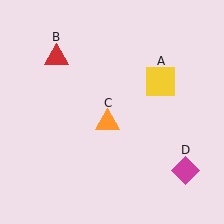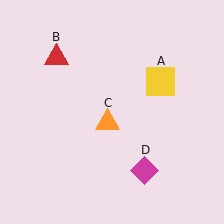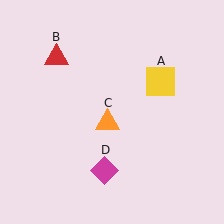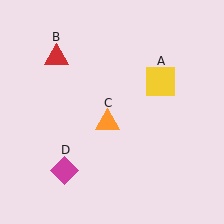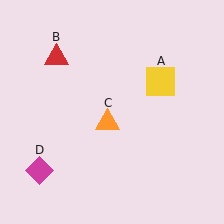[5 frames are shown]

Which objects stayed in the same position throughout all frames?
Yellow square (object A) and red triangle (object B) and orange triangle (object C) remained stationary.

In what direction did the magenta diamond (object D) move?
The magenta diamond (object D) moved left.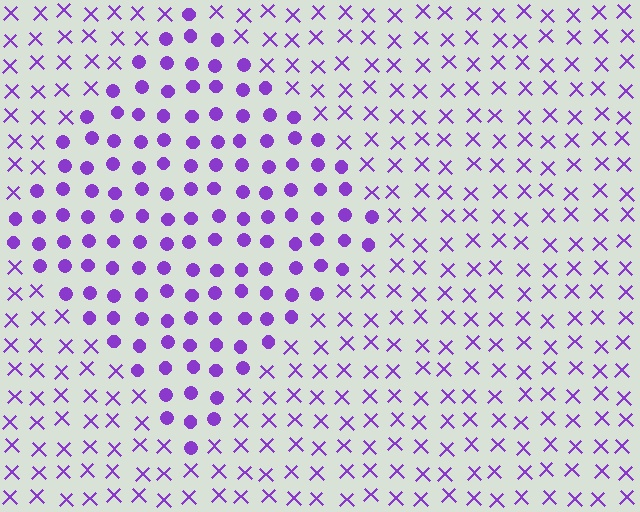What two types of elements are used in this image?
The image uses circles inside the diamond region and X marks outside it.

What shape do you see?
I see a diamond.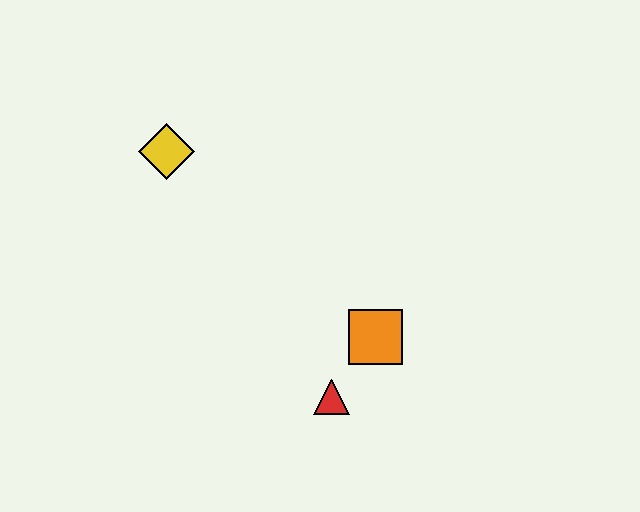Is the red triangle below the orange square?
Yes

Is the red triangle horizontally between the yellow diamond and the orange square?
Yes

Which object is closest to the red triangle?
The orange square is closest to the red triangle.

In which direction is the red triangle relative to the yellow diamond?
The red triangle is below the yellow diamond.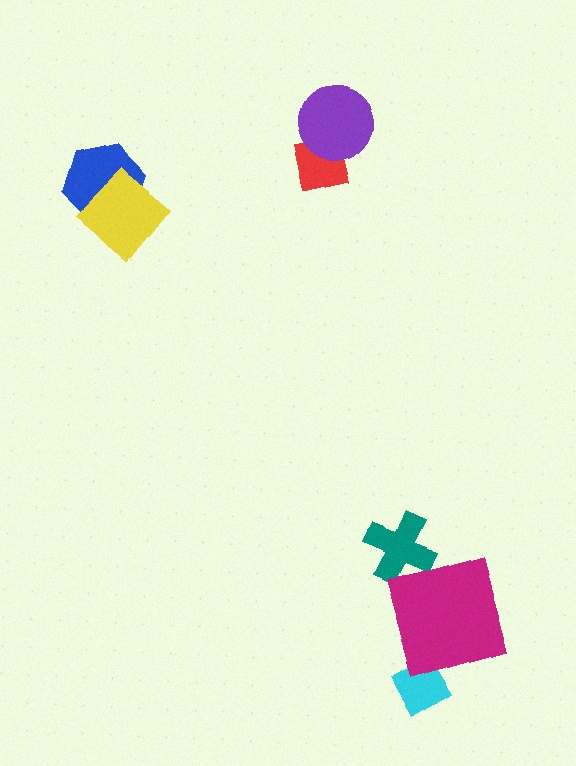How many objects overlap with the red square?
1 object overlaps with the red square.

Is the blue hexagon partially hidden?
Yes, it is partially covered by another shape.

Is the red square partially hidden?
Yes, it is partially covered by another shape.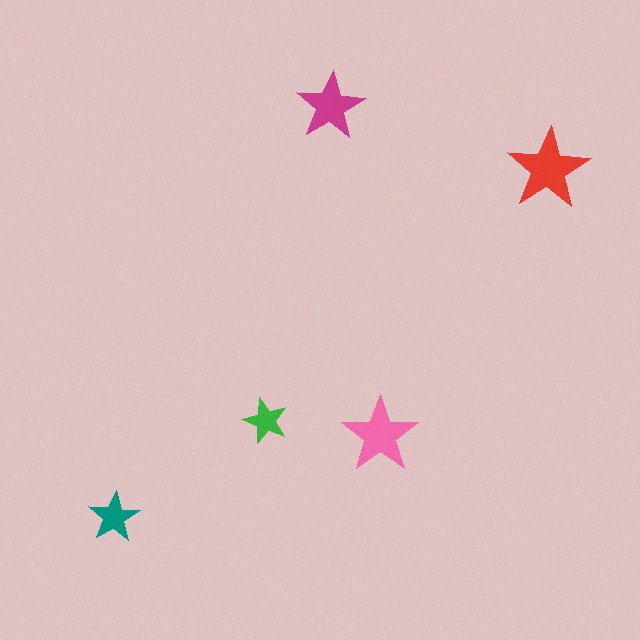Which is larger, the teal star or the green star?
The teal one.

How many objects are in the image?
There are 5 objects in the image.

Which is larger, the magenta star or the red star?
The red one.